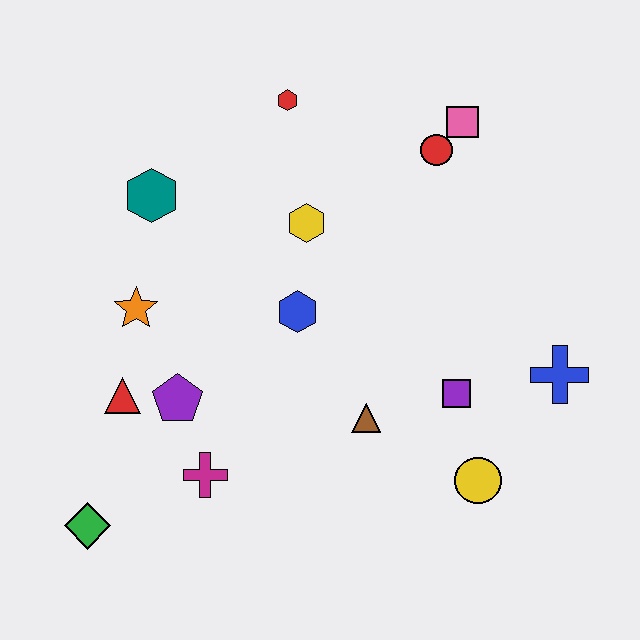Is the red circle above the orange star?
Yes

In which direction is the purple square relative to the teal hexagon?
The purple square is to the right of the teal hexagon.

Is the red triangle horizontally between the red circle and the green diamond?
Yes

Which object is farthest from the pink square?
The green diamond is farthest from the pink square.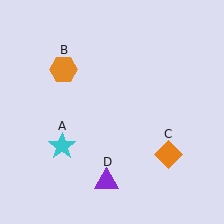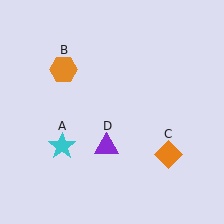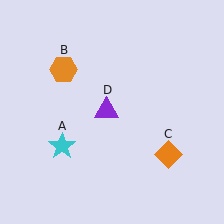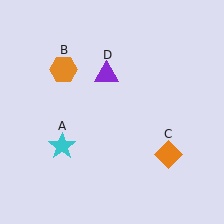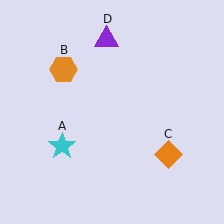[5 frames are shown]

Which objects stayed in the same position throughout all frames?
Cyan star (object A) and orange hexagon (object B) and orange diamond (object C) remained stationary.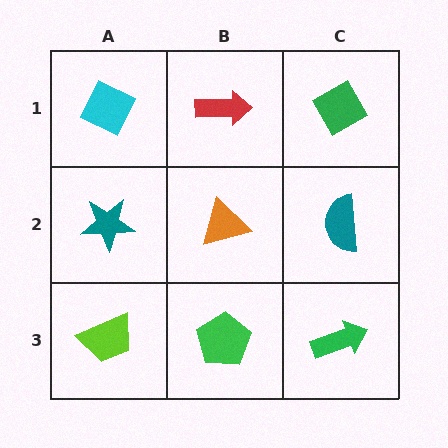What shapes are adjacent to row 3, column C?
A teal semicircle (row 2, column C), a green pentagon (row 3, column B).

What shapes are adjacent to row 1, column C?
A teal semicircle (row 2, column C), a red arrow (row 1, column B).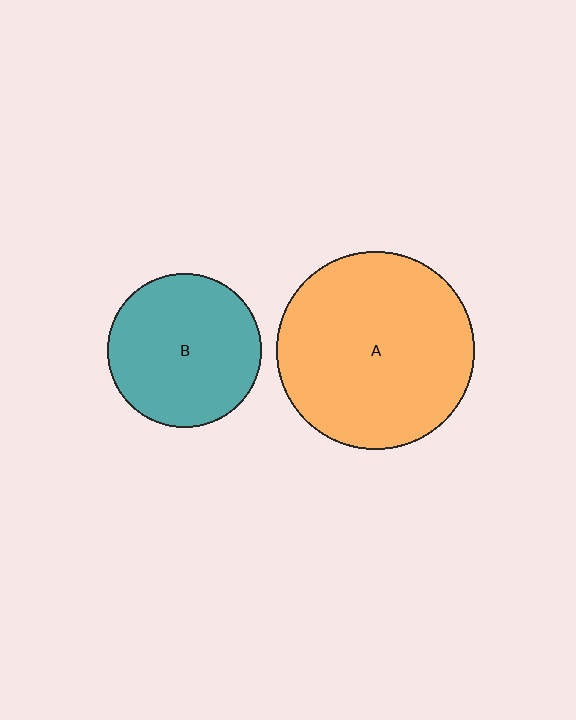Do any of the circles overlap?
No, none of the circles overlap.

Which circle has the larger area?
Circle A (orange).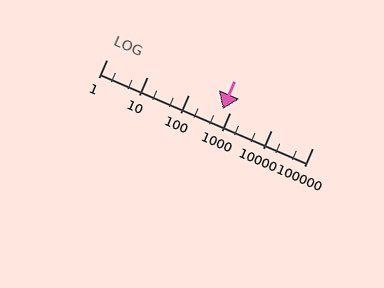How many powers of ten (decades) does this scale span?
The scale spans 5 decades, from 1 to 100000.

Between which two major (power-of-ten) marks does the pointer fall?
The pointer is between 100 and 1000.